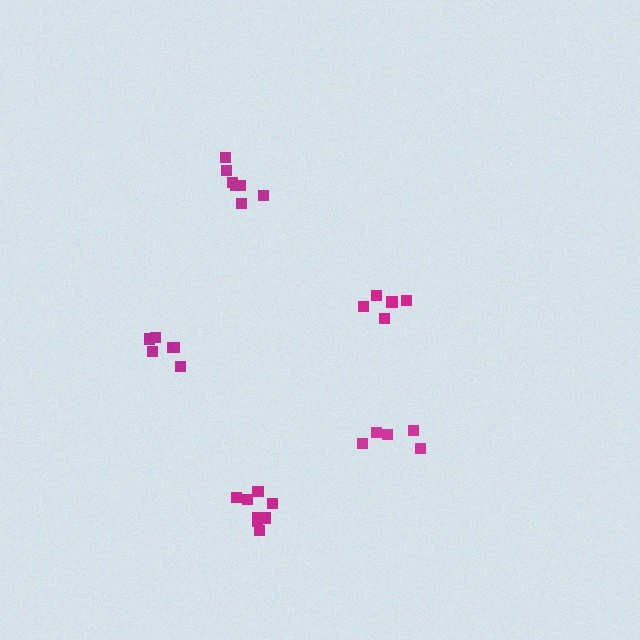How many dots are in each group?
Group 1: 8 dots, Group 2: 5 dots, Group 3: 7 dots, Group 4: 5 dots, Group 5: 6 dots (31 total).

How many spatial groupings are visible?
There are 5 spatial groupings.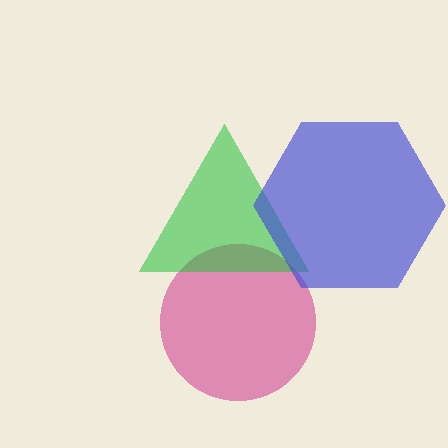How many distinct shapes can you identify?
There are 3 distinct shapes: a magenta circle, a green triangle, a blue hexagon.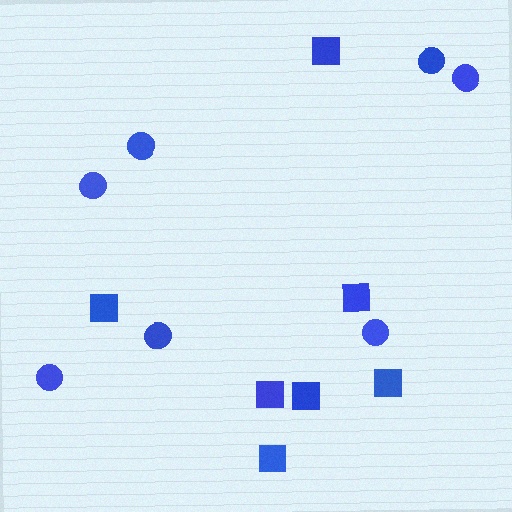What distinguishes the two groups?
There are 2 groups: one group of squares (7) and one group of circles (7).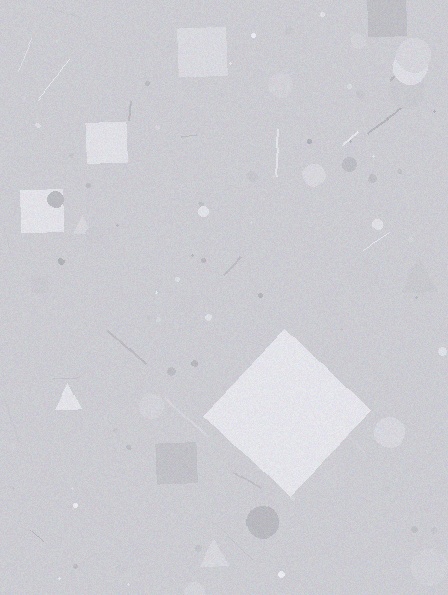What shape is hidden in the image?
A diamond is hidden in the image.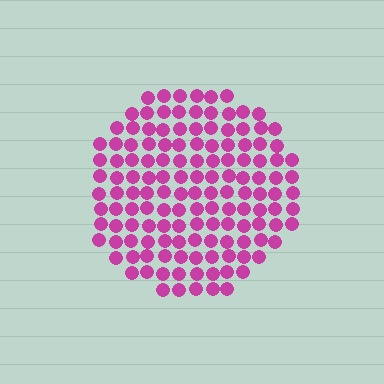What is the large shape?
The large shape is a circle.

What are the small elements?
The small elements are circles.